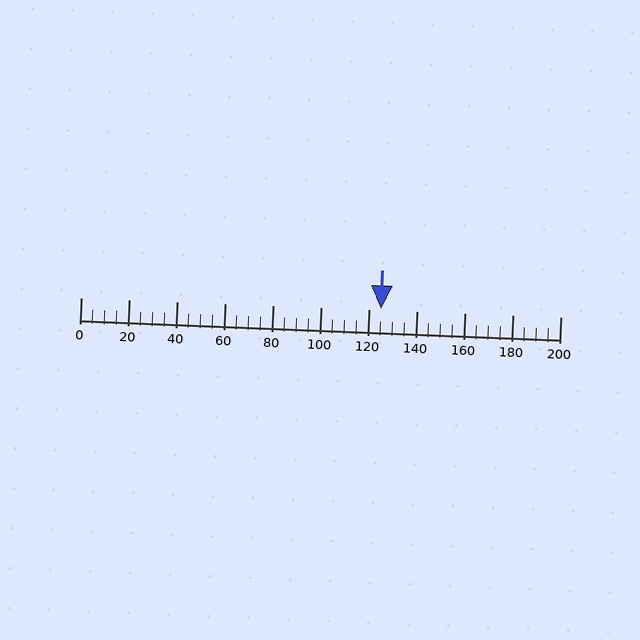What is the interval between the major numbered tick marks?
The major tick marks are spaced 20 units apart.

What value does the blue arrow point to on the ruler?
The blue arrow points to approximately 125.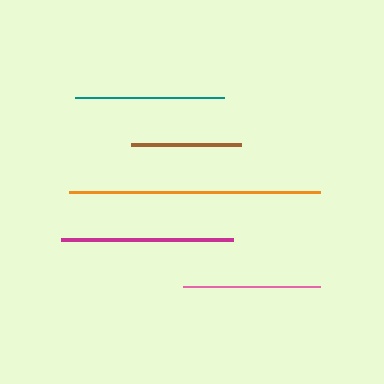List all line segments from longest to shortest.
From longest to shortest: orange, magenta, teal, pink, brown.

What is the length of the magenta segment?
The magenta segment is approximately 172 pixels long.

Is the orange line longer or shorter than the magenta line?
The orange line is longer than the magenta line.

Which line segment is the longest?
The orange line is the longest at approximately 251 pixels.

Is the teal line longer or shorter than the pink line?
The teal line is longer than the pink line.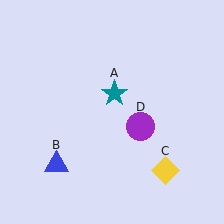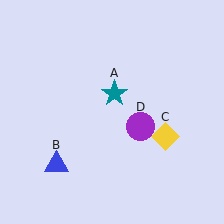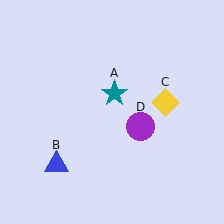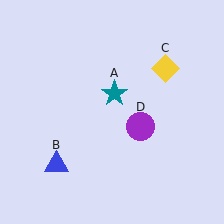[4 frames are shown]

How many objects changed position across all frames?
1 object changed position: yellow diamond (object C).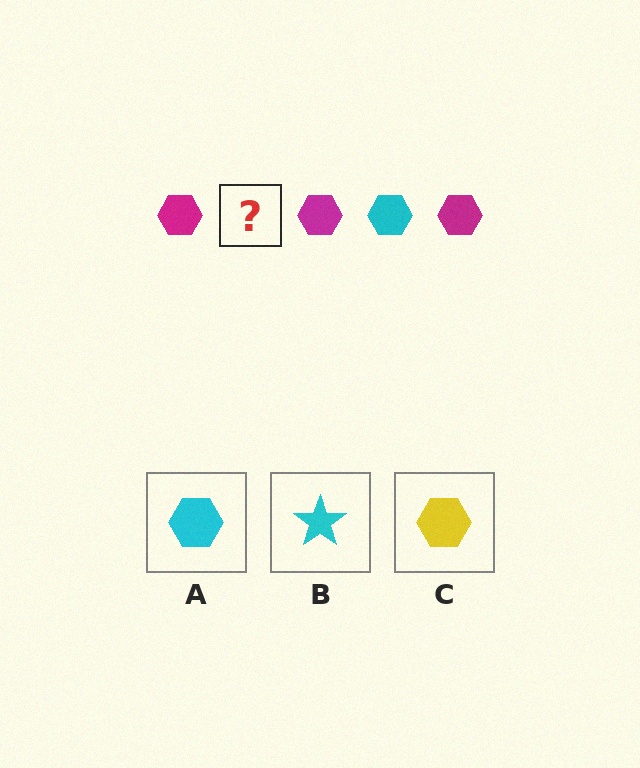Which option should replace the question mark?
Option A.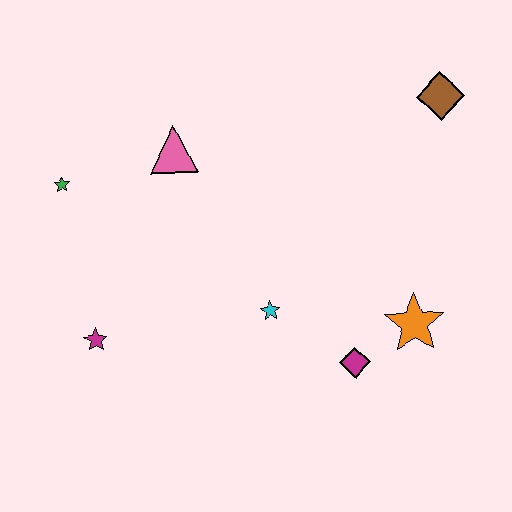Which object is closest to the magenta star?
The green star is closest to the magenta star.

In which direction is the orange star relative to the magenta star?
The orange star is to the right of the magenta star.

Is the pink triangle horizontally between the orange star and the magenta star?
Yes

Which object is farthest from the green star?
The brown diamond is farthest from the green star.